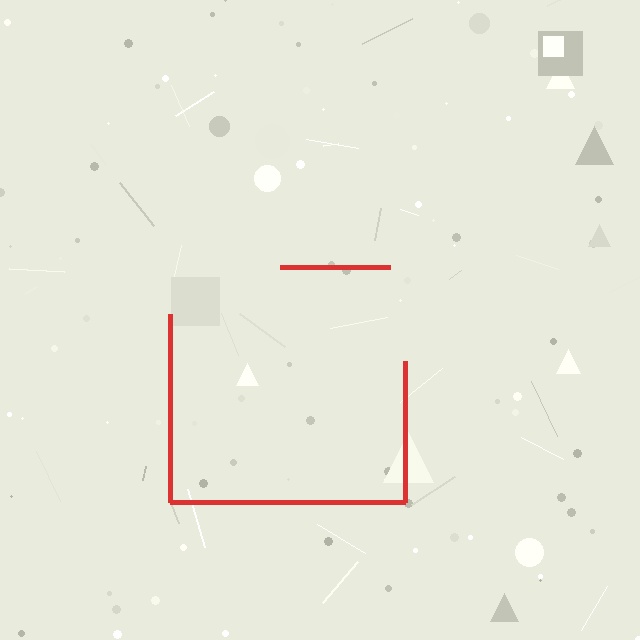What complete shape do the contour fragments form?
The contour fragments form a square.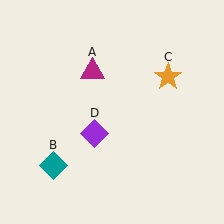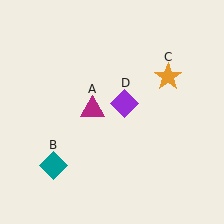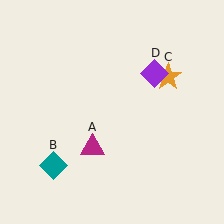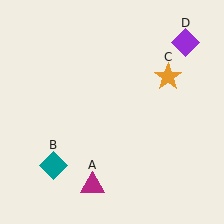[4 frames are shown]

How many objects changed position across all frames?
2 objects changed position: magenta triangle (object A), purple diamond (object D).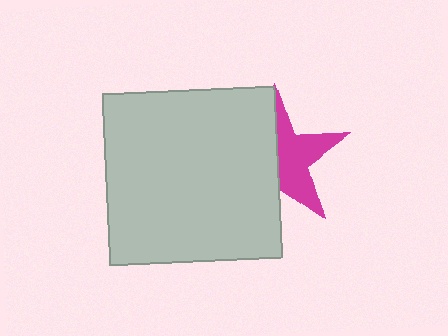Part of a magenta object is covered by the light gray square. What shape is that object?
It is a star.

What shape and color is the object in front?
The object in front is a light gray square.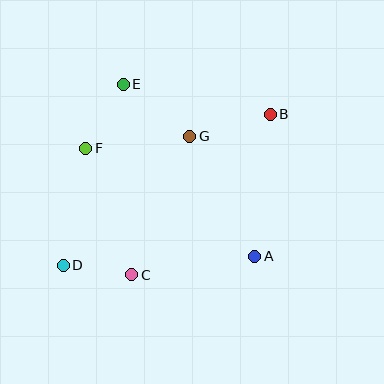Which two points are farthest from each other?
Points B and D are farthest from each other.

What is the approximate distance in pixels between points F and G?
The distance between F and G is approximately 105 pixels.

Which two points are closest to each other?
Points C and D are closest to each other.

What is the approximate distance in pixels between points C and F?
The distance between C and F is approximately 135 pixels.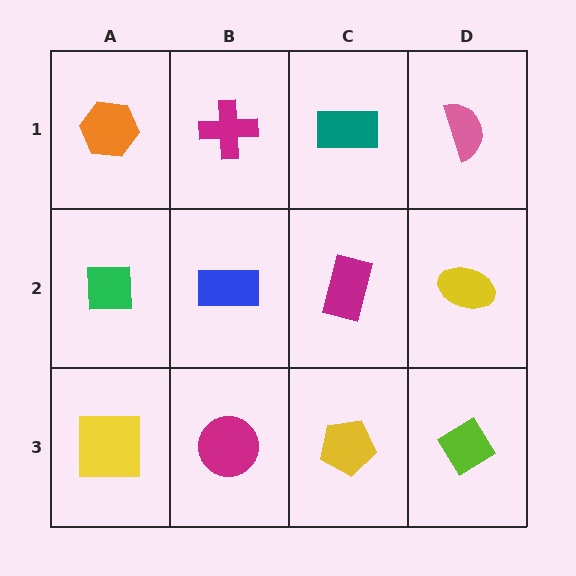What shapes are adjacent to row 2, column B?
A magenta cross (row 1, column B), a magenta circle (row 3, column B), a green square (row 2, column A), a magenta rectangle (row 2, column C).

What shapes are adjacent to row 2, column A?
An orange hexagon (row 1, column A), a yellow square (row 3, column A), a blue rectangle (row 2, column B).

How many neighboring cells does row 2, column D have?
3.